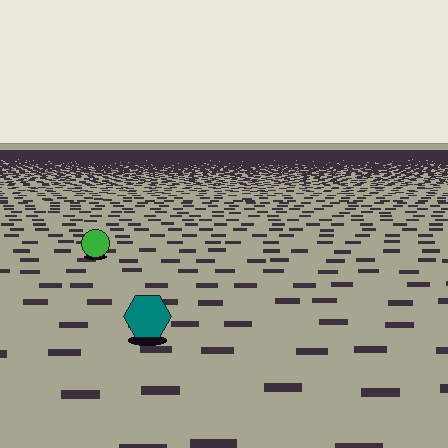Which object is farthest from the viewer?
The green circle is farthest from the viewer. It appears smaller and the ground texture around it is denser.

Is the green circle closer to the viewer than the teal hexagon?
No. The teal hexagon is closer — you can tell from the texture gradient: the ground texture is coarser near it.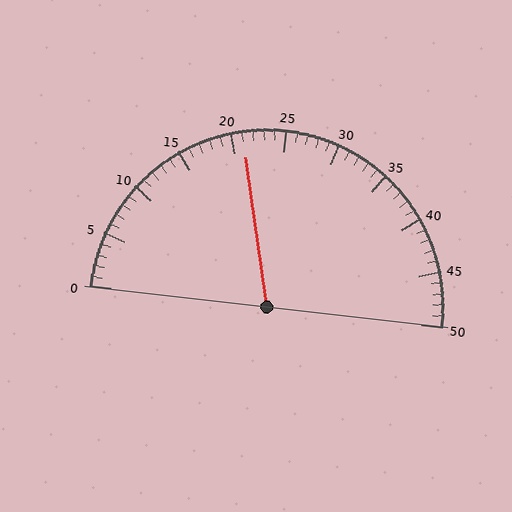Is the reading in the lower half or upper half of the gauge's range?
The reading is in the lower half of the range (0 to 50).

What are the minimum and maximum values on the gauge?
The gauge ranges from 0 to 50.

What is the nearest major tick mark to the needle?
The nearest major tick mark is 20.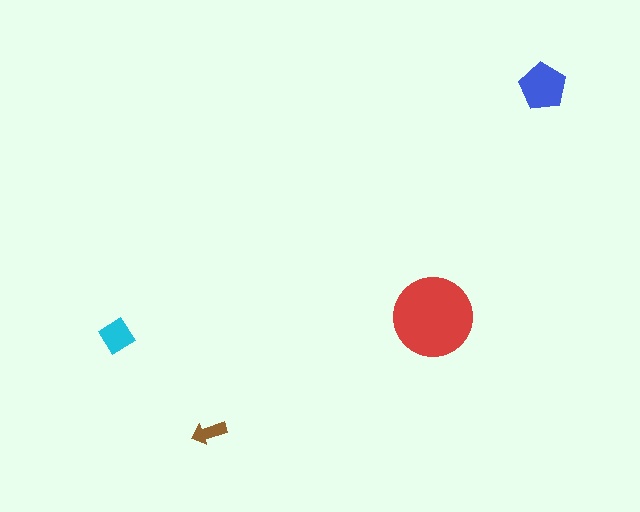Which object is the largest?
The red circle.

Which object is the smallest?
The brown arrow.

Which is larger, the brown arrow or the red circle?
The red circle.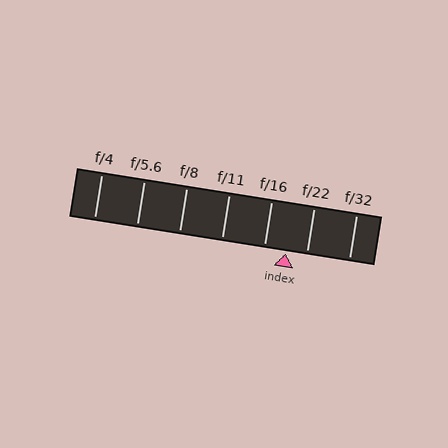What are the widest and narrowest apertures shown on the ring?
The widest aperture shown is f/4 and the narrowest is f/32.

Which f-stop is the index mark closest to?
The index mark is closest to f/22.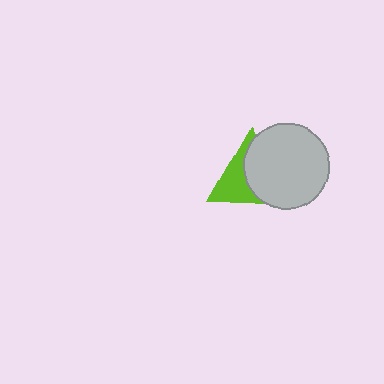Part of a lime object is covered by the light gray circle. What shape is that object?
It is a triangle.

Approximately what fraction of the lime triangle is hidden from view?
Roughly 54% of the lime triangle is hidden behind the light gray circle.